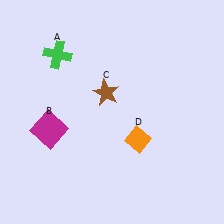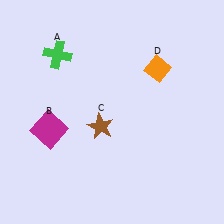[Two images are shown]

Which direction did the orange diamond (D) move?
The orange diamond (D) moved up.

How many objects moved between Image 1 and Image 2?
2 objects moved between the two images.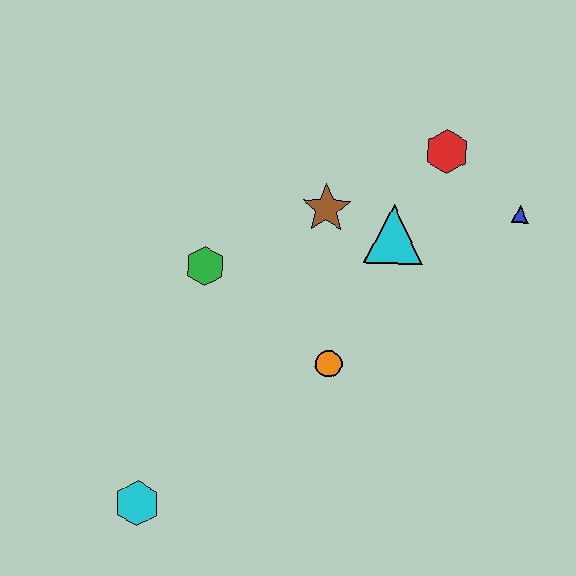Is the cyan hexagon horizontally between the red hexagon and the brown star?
No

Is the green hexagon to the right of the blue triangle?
No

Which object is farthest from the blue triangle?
The cyan hexagon is farthest from the blue triangle.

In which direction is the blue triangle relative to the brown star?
The blue triangle is to the right of the brown star.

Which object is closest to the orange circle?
The cyan triangle is closest to the orange circle.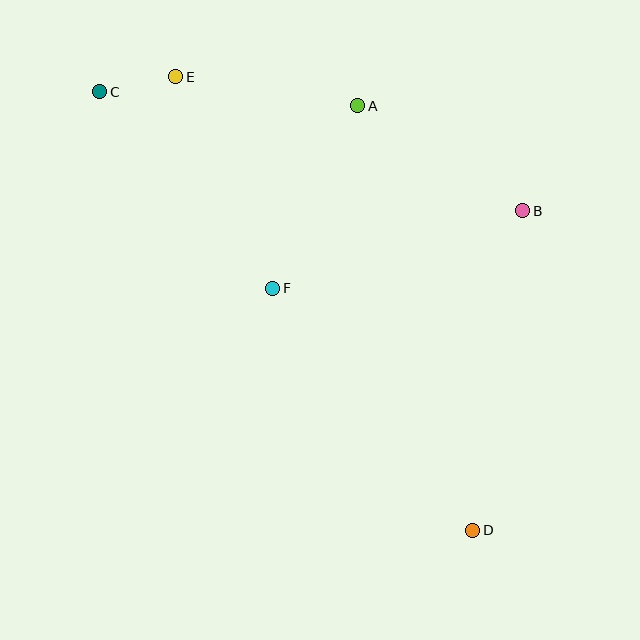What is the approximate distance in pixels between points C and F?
The distance between C and F is approximately 262 pixels.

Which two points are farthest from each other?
Points C and D are farthest from each other.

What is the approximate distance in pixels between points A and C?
The distance between A and C is approximately 258 pixels.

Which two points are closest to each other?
Points C and E are closest to each other.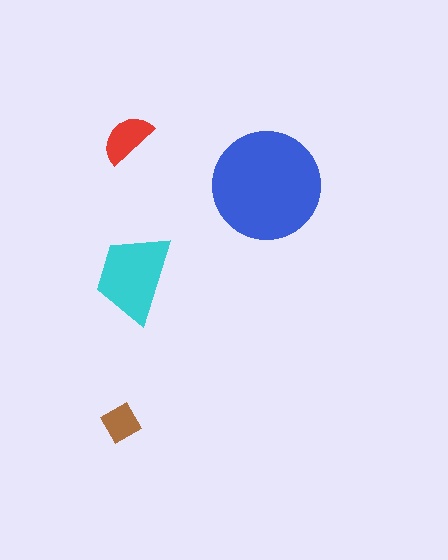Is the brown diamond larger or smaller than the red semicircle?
Smaller.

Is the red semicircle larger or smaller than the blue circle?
Smaller.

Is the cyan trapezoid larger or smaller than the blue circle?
Smaller.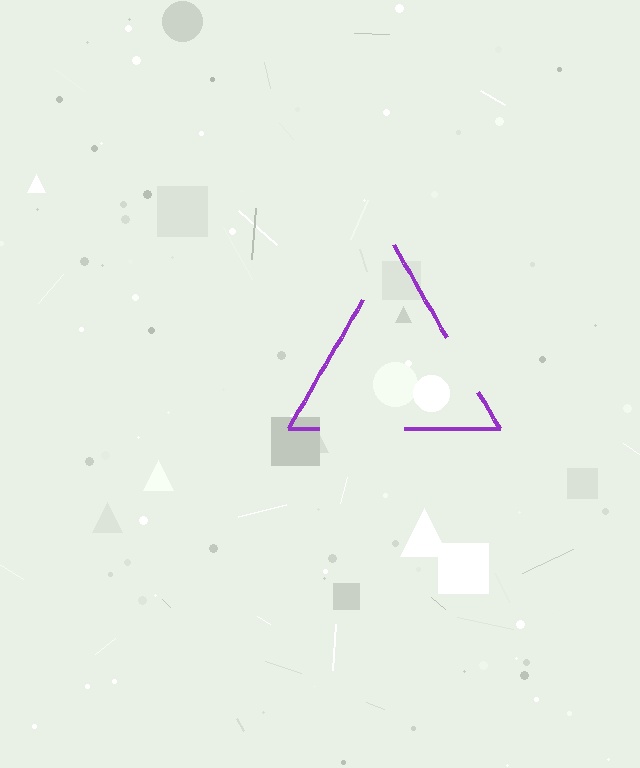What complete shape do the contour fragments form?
The contour fragments form a triangle.